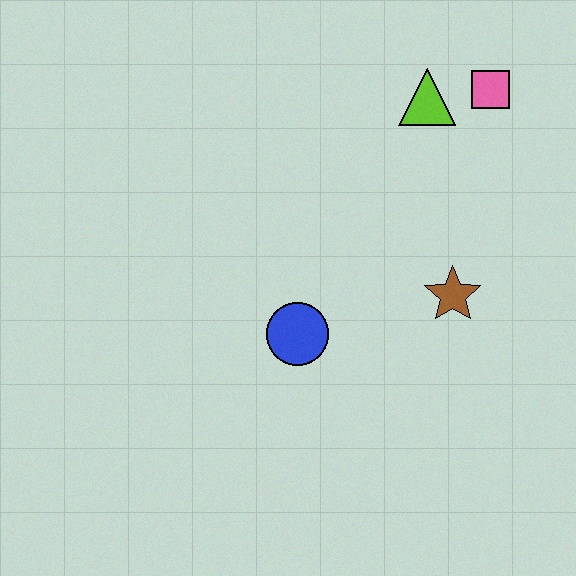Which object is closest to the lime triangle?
The pink square is closest to the lime triangle.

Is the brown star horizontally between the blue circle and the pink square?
Yes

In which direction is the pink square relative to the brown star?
The pink square is above the brown star.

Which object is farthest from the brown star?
The pink square is farthest from the brown star.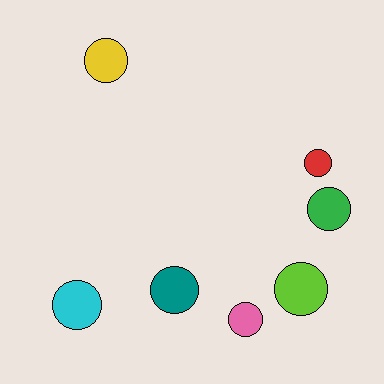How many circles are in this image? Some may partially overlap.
There are 7 circles.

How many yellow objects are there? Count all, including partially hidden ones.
There is 1 yellow object.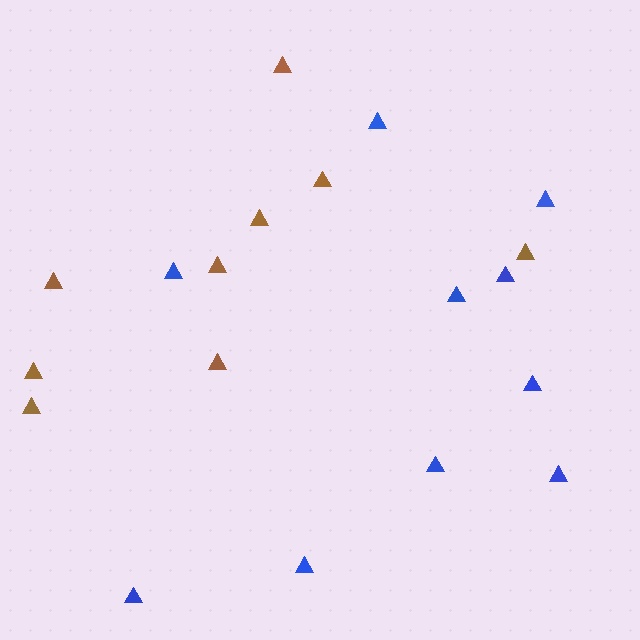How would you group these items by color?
There are 2 groups: one group of blue triangles (10) and one group of brown triangles (9).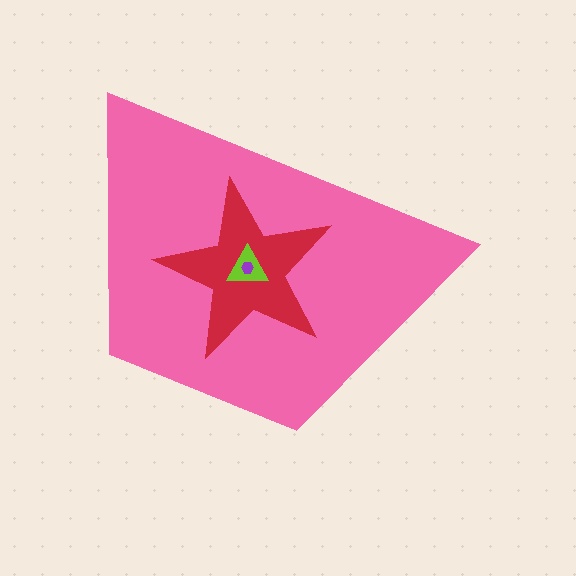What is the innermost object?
The purple hexagon.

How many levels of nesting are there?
4.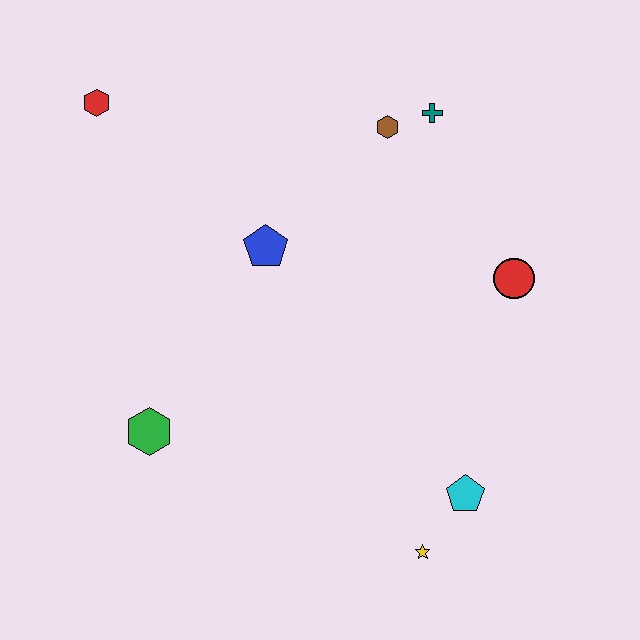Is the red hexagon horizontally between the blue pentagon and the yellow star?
No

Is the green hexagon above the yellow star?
Yes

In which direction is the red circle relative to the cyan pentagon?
The red circle is above the cyan pentagon.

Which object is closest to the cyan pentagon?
The yellow star is closest to the cyan pentagon.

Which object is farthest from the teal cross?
The yellow star is farthest from the teal cross.